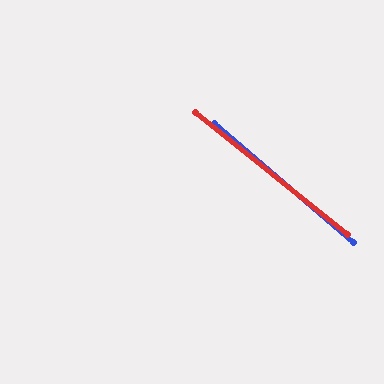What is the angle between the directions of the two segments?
Approximately 2 degrees.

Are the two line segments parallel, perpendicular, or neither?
Parallel — their directions differ by only 1.8°.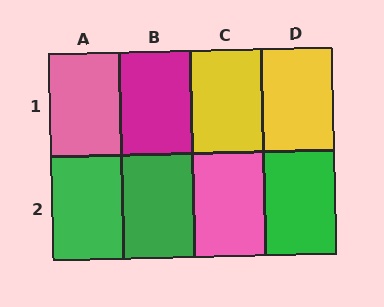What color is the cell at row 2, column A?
Green.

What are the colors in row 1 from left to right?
Pink, magenta, yellow, yellow.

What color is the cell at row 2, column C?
Pink.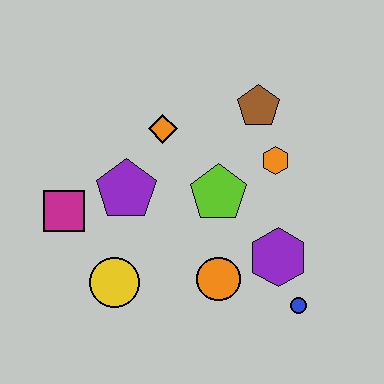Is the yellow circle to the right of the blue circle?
No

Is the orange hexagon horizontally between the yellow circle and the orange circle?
No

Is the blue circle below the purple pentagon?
Yes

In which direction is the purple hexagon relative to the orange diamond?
The purple hexagon is below the orange diamond.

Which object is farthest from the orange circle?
The brown pentagon is farthest from the orange circle.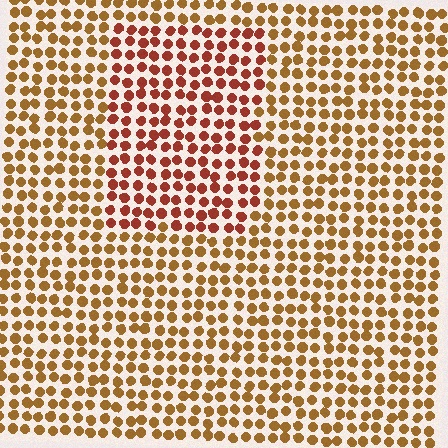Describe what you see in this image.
The image is filled with small brown elements in a uniform arrangement. A rectangle-shaped region is visible where the elements are tinted to a slightly different hue, forming a subtle color boundary.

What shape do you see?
I see a rectangle.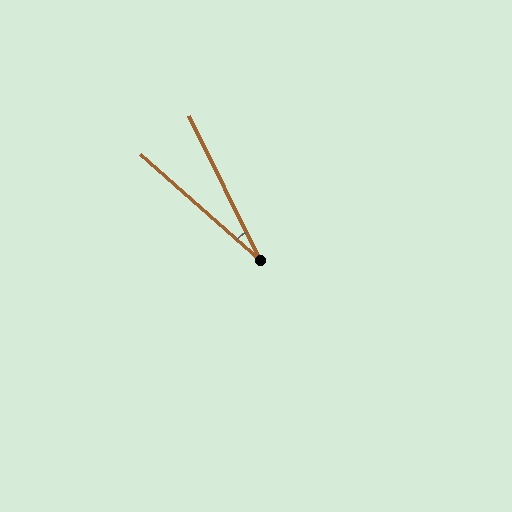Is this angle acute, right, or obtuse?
It is acute.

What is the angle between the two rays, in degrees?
Approximately 22 degrees.